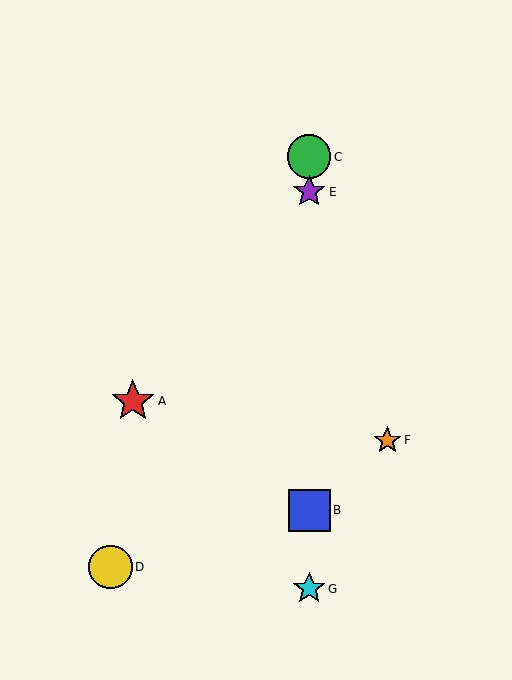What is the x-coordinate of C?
Object C is at x≈309.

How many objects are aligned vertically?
4 objects (B, C, E, G) are aligned vertically.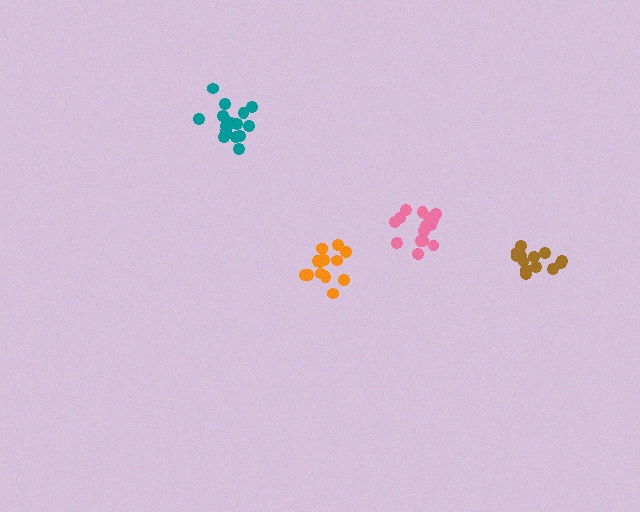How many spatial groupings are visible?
There are 4 spatial groupings.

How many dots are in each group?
Group 1: 14 dots, Group 2: 14 dots, Group 3: 16 dots, Group 4: 15 dots (59 total).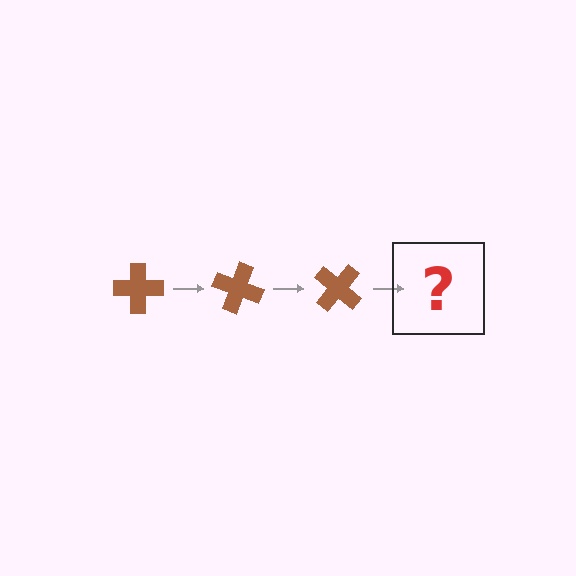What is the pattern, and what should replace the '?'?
The pattern is that the cross rotates 20 degrees each step. The '?' should be a brown cross rotated 60 degrees.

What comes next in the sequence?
The next element should be a brown cross rotated 60 degrees.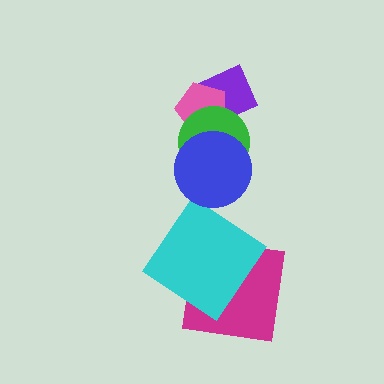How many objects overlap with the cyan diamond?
1 object overlaps with the cyan diamond.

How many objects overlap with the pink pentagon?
2 objects overlap with the pink pentagon.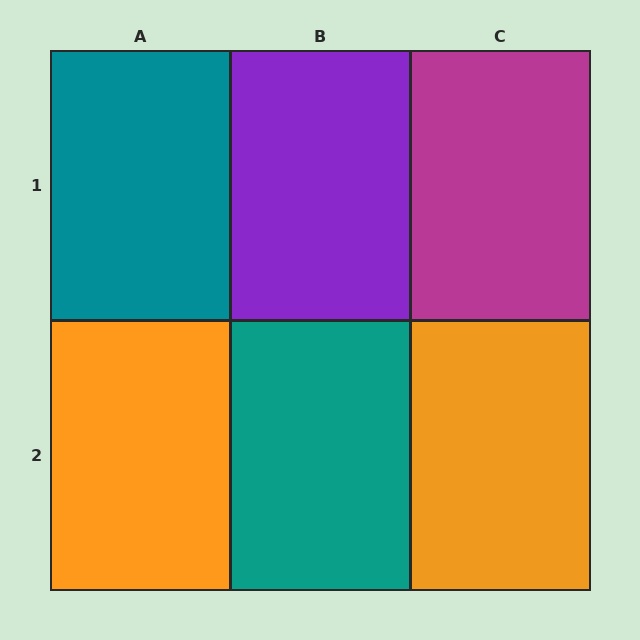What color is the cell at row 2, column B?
Teal.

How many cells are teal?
2 cells are teal.